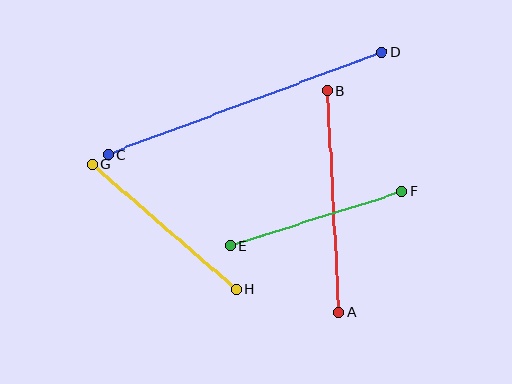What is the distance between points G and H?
The distance is approximately 191 pixels.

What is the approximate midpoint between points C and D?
The midpoint is at approximately (245, 103) pixels.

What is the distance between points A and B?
The distance is approximately 222 pixels.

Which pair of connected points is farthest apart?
Points C and D are farthest apart.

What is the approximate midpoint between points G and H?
The midpoint is at approximately (164, 227) pixels.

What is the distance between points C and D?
The distance is approximately 293 pixels.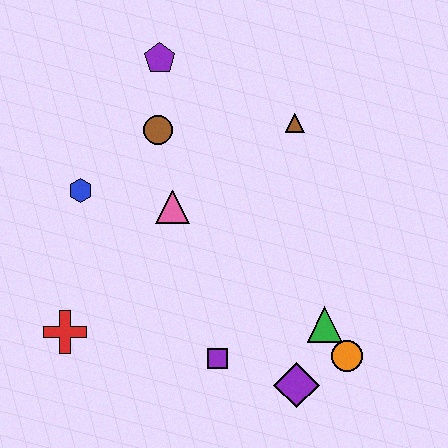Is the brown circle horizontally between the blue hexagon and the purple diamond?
Yes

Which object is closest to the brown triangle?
The brown circle is closest to the brown triangle.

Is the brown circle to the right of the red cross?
Yes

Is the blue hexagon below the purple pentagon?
Yes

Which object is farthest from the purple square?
The purple pentagon is farthest from the purple square.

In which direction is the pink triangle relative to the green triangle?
The pink triangle is to the left of the green triangle.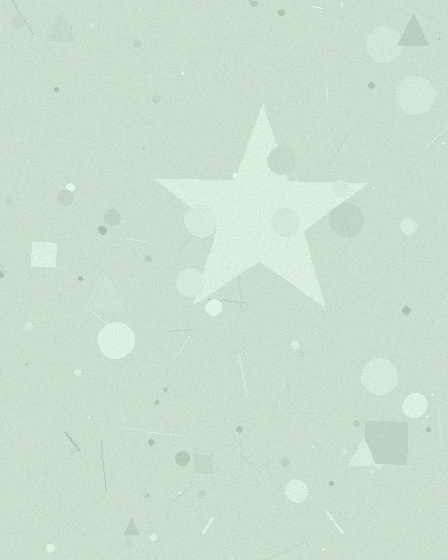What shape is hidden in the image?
A star is hidden in the image.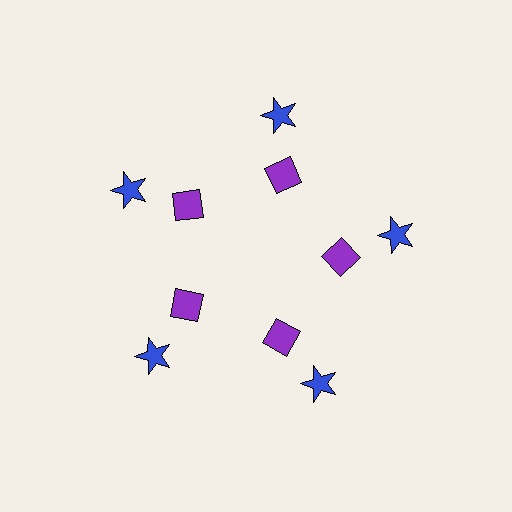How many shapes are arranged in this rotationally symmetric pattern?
There are 10 shapes, arranged in 5 groups of 2.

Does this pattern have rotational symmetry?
Yes, this pattern has 5-fold rotational symmetry. It looks the same after rotating 72 degrees around the center.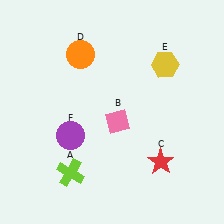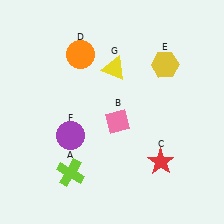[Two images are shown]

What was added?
A yellow triangle (G) was added in Image 2.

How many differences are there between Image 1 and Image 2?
There is 1 difference between the two images.